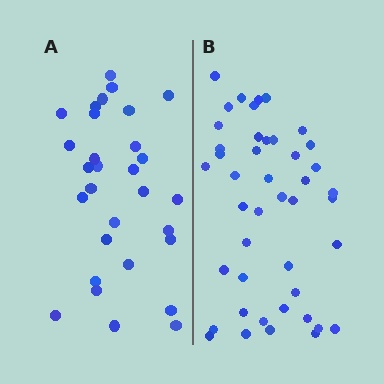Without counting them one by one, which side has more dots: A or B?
Region B (the right region) has more dots.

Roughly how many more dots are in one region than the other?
Region B has approximately 15 more dots than region A.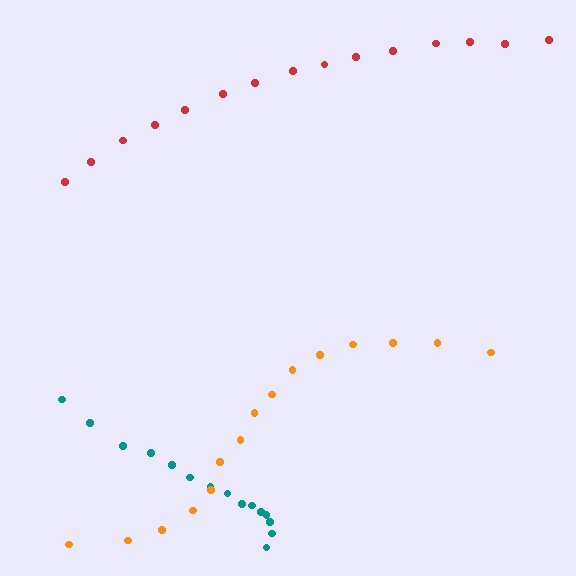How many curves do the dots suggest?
There are 3 distinct paths.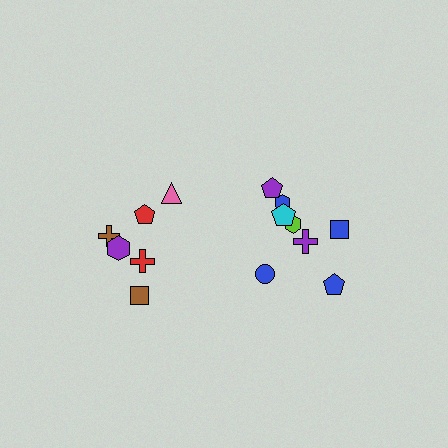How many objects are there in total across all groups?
There are 14 objects.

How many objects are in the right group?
There are 8 objects.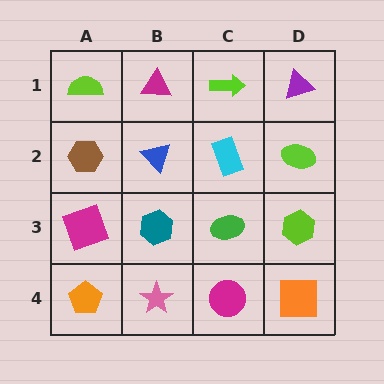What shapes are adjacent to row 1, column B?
A blue triangle (row 2, column B), a lime semicircle (row 1, column A), a lime arrow (row 1, column C).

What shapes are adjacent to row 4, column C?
A green ellipse (row 3, column C), a pink star (row 4, column B), an orange square (row 4, column D).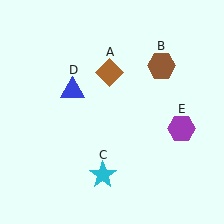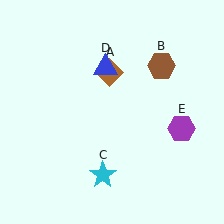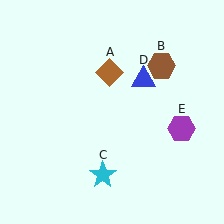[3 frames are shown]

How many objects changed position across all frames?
1 object changed position: blue triangle (object D).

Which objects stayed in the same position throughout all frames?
Brown diamond (object A) and brown hexagon (object B) and cyan star (object C) and purple hexagon (object E) remained stationary.